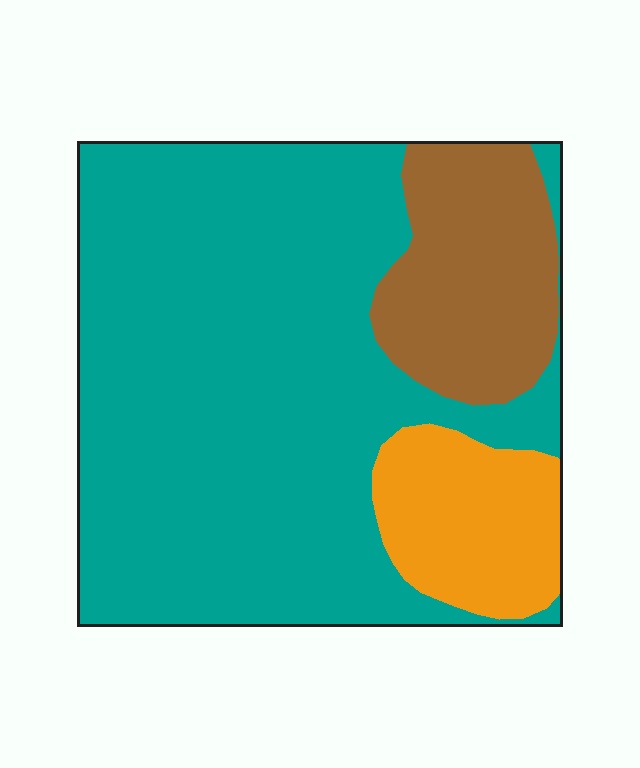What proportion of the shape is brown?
Brown takes up about one sixth (1/6) of the shape.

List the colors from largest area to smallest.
From largest to smallest: teal, brown, orange.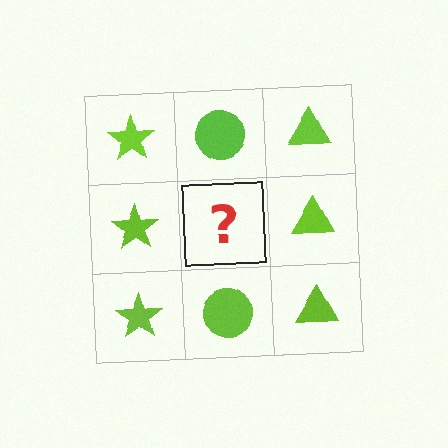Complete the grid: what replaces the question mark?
The question mark should be replaced with a lime circle.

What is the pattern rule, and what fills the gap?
The rule is that each column has a consistent shape. The gap should be filled with a lime circle.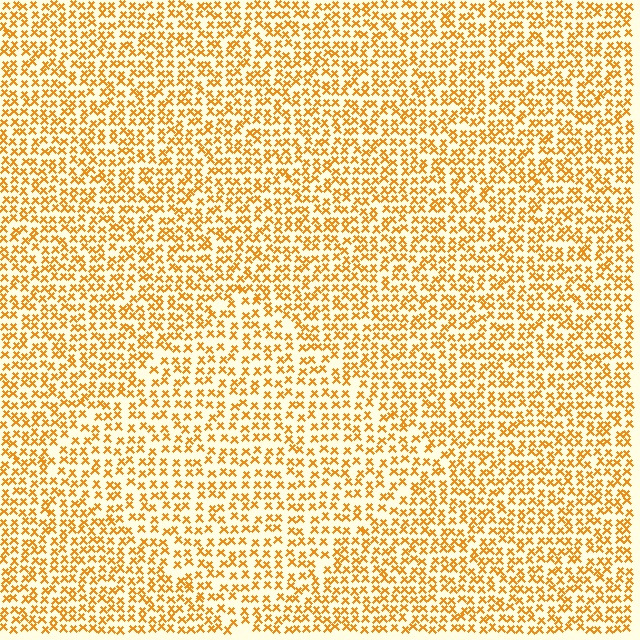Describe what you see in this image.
The image contains small orange elements arranged at two different densities. A diamond-shaped region is visible where the elements are less densely packed than the surrounding area.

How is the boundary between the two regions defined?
The boundary is defined by a change in element density (approximately 1.4x ratio). All elements are the same color, size, and shape.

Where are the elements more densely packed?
The elements are more densely packed outside the diamond boundary.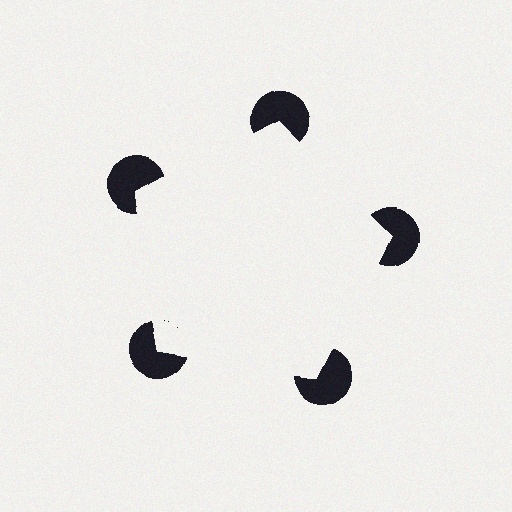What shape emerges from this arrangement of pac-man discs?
An illusory pentagon — its edges are inferred from the aligned wedge cuts in the pac-man discs, not physically drawn.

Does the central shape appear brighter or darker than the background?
It typically appears slightly brighter than the background, even though no actual brightness change is drawn.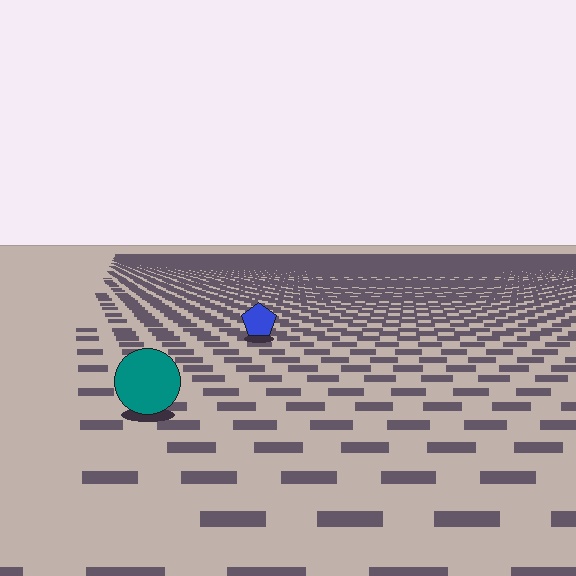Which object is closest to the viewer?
The teal circle is closest. The texture marks near it are larger and more spread out.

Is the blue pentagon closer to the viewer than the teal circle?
No. The teal circle is closer — you can tell from the texture gradient: the ground texture is coarser near it.